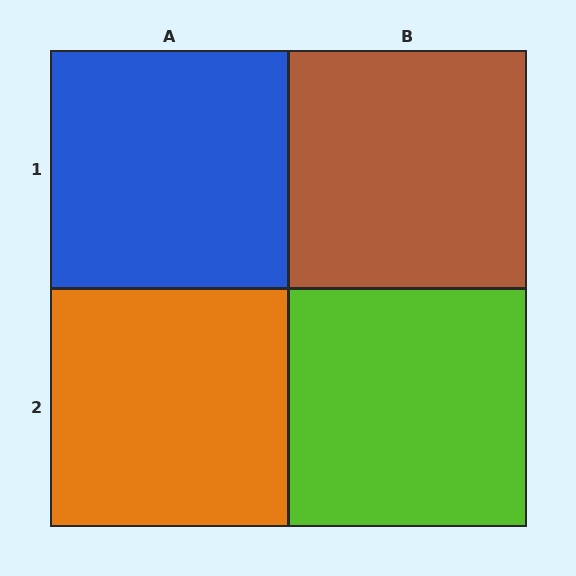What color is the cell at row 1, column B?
Brown.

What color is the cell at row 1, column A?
Blue.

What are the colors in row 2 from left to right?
Orange, lime.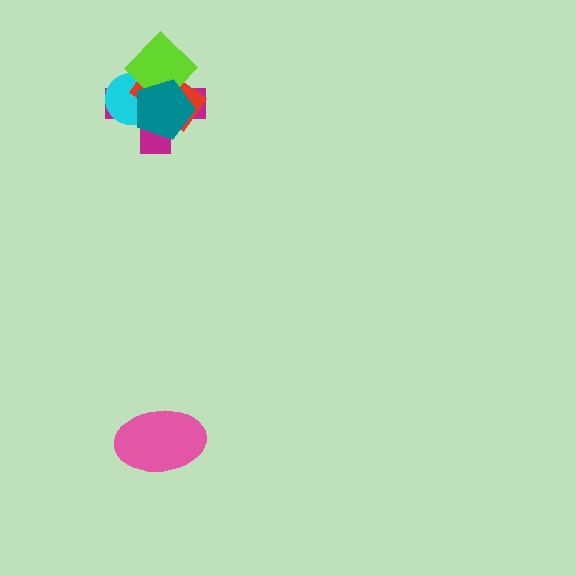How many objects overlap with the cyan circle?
4 objects overlap with the cyan circle.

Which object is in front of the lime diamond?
The teal pentagon is in front of the lime diamond.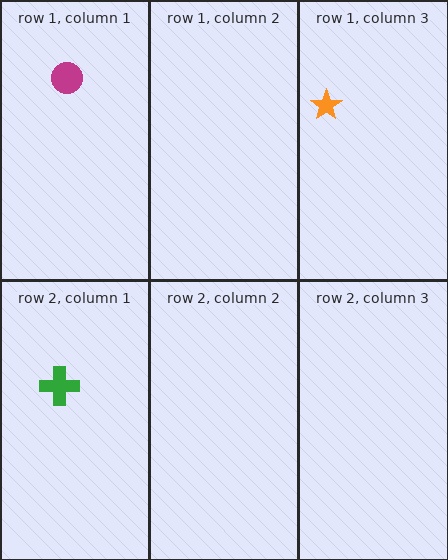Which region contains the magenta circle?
The row 1, column 1 region.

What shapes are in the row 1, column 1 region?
The magenta circle.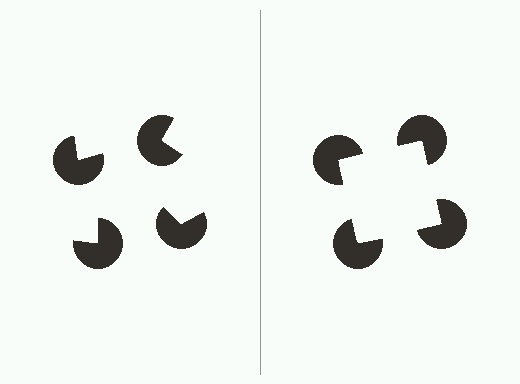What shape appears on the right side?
An illusory square.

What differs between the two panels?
The pac-man discs are positioned identically on both sides; only the wedge orientations differ. On the right they align to a square; on the left they are misaligned.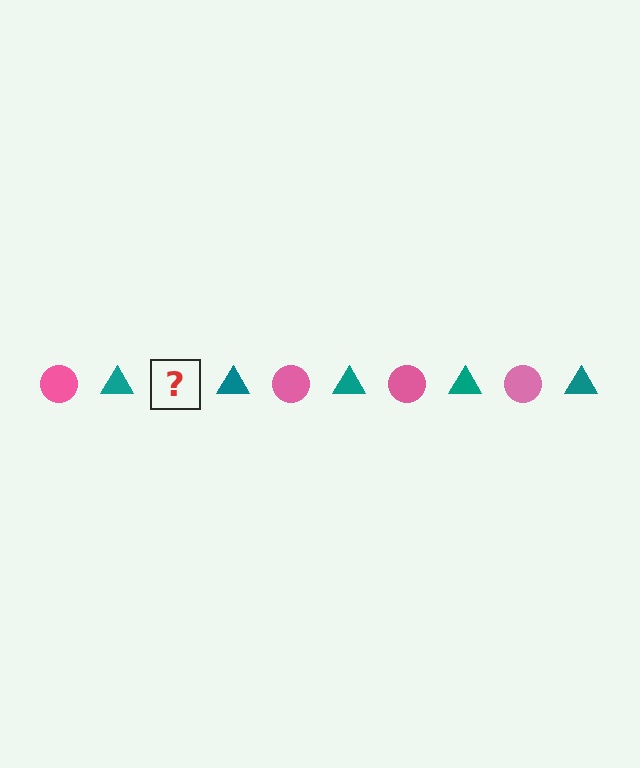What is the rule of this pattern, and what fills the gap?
The rule is that the pattern alternates between pink circle and teal triangle. The gap should be filled with a pink circle.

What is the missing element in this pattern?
The missing element is a pink circle.